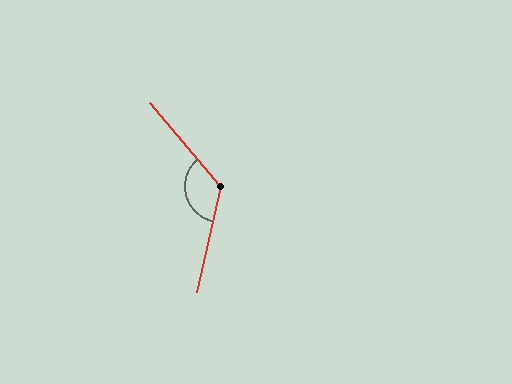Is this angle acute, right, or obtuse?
It is obtuse.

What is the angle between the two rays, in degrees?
Approximately 127 degrees.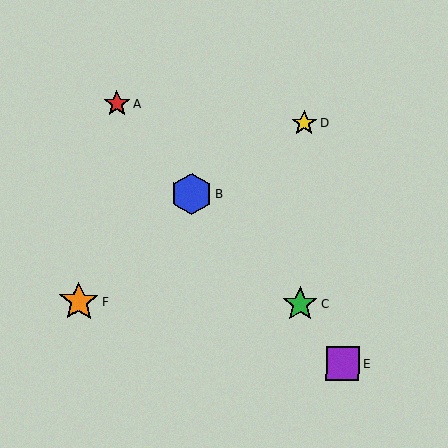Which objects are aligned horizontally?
Objects C, F are aligned horizontally.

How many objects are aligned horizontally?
2 objects (C, F) are aligned horizontally.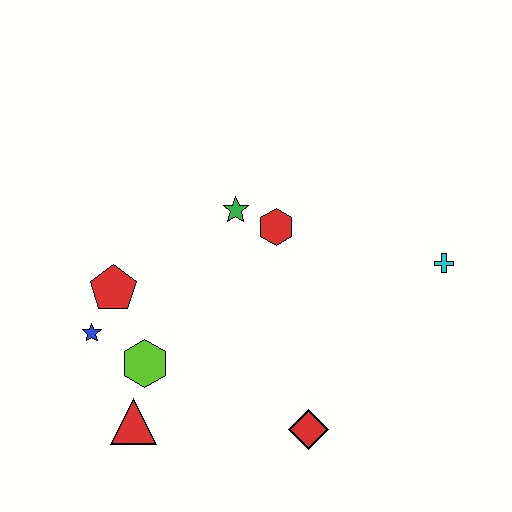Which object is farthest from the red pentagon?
The cyan cross is farthest from the red pentagon.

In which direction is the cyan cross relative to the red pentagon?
The cyan cross is to the right of the red pentagon.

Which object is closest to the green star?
The red hexagon is closest to the green star.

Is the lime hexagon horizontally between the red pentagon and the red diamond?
Yes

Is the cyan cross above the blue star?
Yes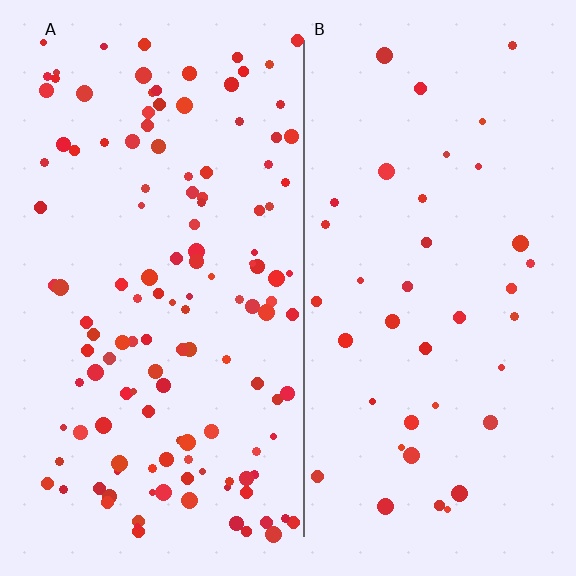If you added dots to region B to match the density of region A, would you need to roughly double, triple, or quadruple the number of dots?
Approximately triple.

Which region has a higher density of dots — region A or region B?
A (the left).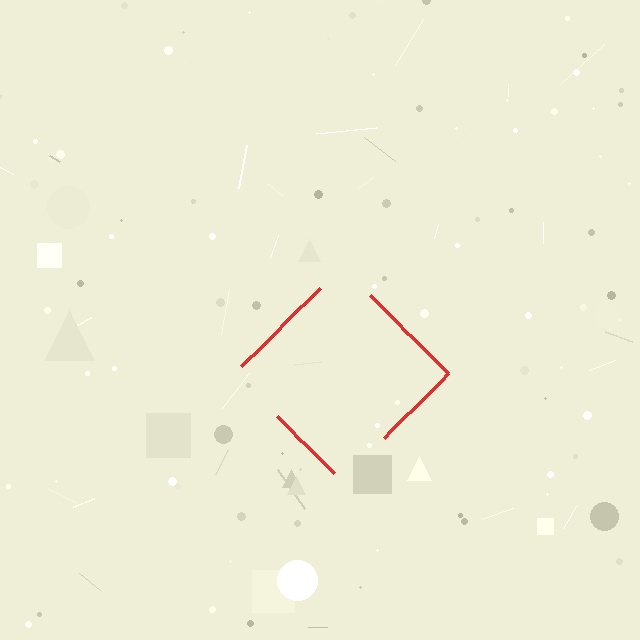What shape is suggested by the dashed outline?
The dashed outline suggests a diamond.